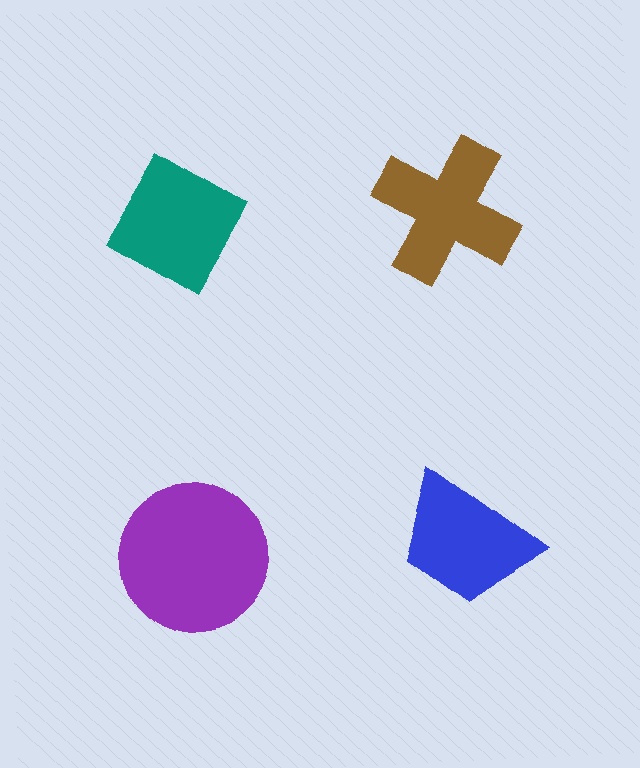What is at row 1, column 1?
A teal diamond.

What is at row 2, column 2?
A blue trapezoid.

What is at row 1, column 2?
A brown cross.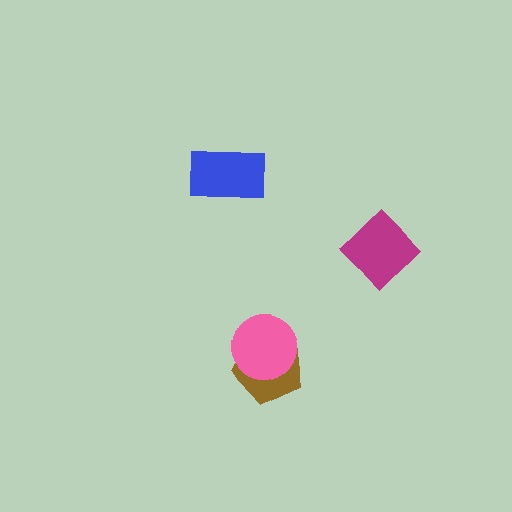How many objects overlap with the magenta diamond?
0 objects overlap with the magenta diamond.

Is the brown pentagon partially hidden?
Yes, it is partially covered by another shape.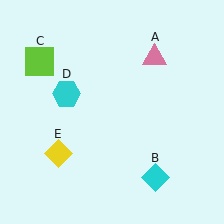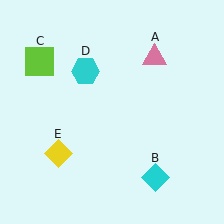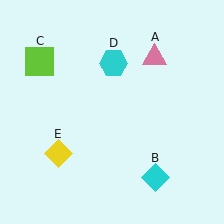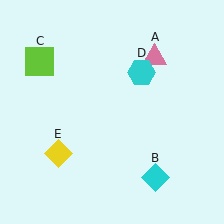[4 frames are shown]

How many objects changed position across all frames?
1 object changed position: cyan hexagon (object D).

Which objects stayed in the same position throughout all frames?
Pink triangle (object A) and cyan diamond (object B) and lime square (object C) and yellow diamond (object E) remained stationary.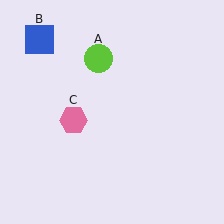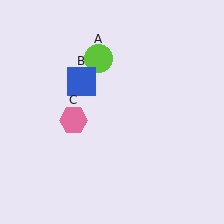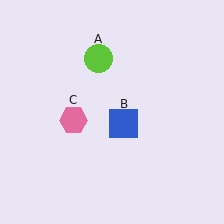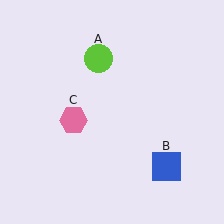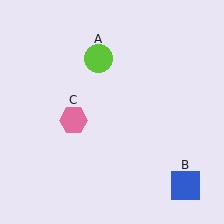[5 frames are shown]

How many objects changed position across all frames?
1 object changed position: blue square (object B).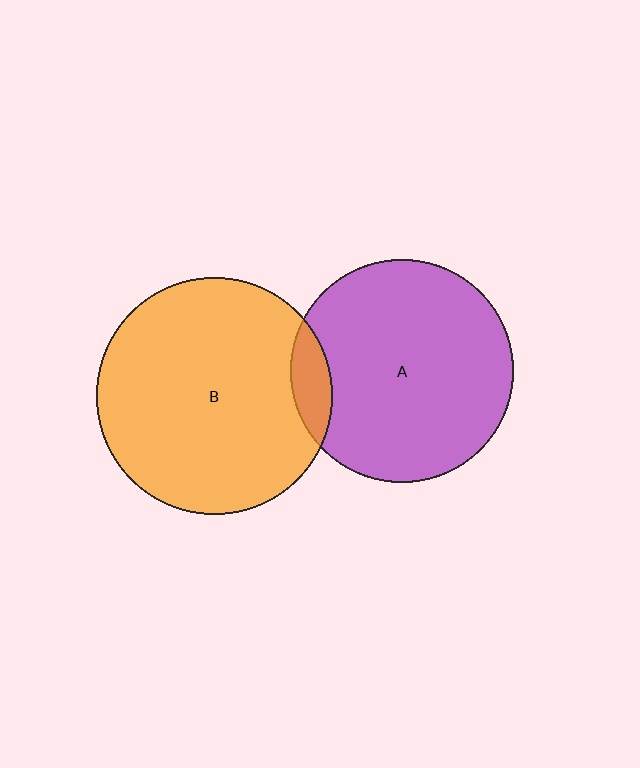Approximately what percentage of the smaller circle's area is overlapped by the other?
Approximately 10%.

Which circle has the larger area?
Circle B (orange).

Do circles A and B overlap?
Yes.